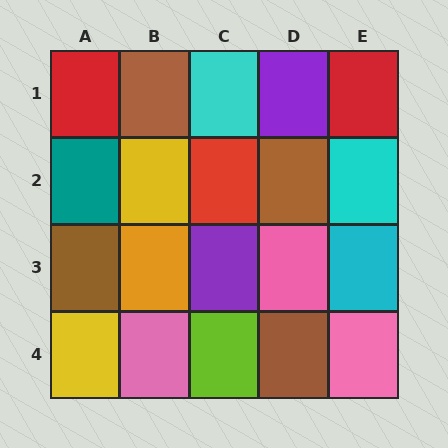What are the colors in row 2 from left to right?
Teal, yellow, red, brown, cyan.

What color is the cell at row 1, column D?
Purple.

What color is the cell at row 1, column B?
Brown.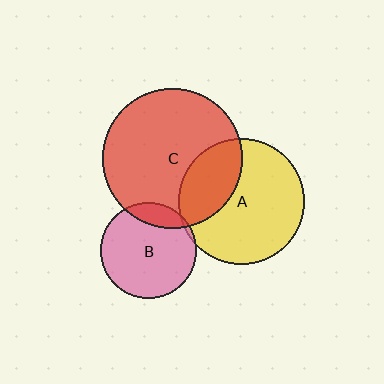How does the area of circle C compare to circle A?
Approximately 1.2 times.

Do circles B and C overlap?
Yes.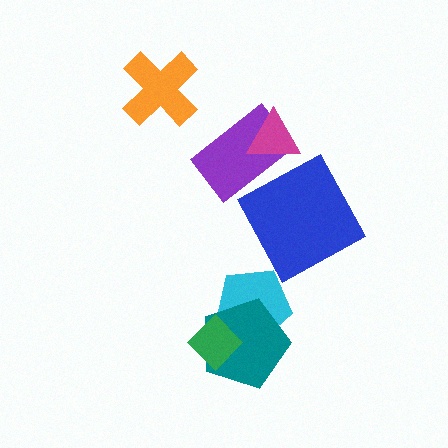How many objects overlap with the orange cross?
0 objects overlap with the orange cross.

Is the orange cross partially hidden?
No, no other shape covers it.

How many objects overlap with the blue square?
0 objects overlap with the blue square.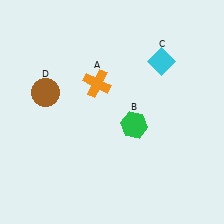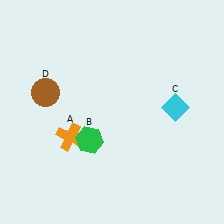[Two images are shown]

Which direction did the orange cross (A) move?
The orange cross (A) moved down.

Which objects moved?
The objects that moved are: the orange cross (A), the green hexagon (B), the cyan diamond (C).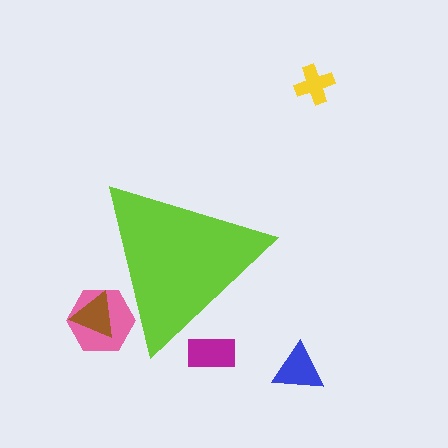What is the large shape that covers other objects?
A lime triangle.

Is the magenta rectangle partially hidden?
Yes, the magenta rectangle is partially hidden behind the lime triangle.